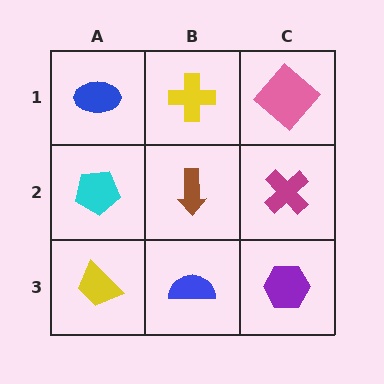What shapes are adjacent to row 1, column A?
A cyan pentagon (row 2, column A), a yellow cross (row 1, column B).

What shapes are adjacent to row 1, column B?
A brown arrow (row 2, column B), a blue ellipse (row 1, column A), a pink diamond (row 1, column C).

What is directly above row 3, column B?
A brown arrow.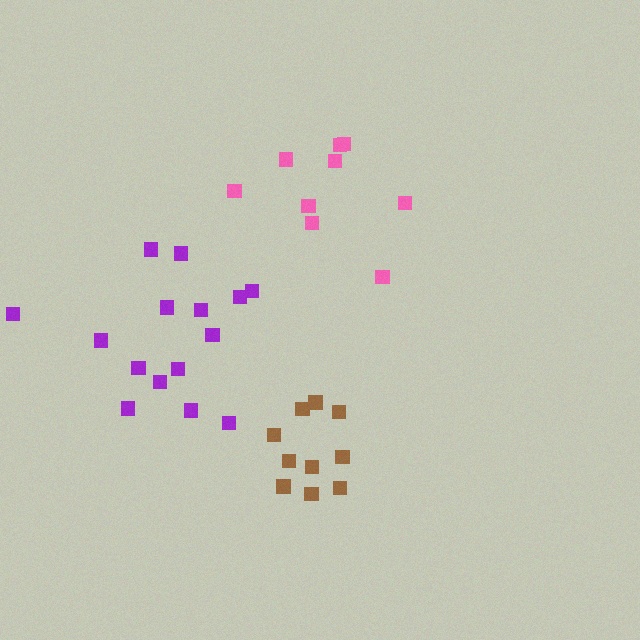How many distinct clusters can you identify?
There are 3 distinct clusters.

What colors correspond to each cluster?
The clusters are colored: pink, brown, purple.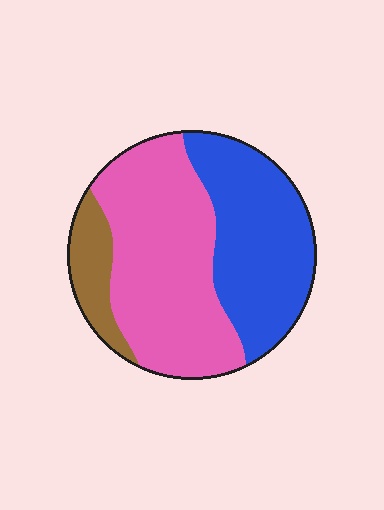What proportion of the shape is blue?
Blue takes up between a quarter and a half of the shape.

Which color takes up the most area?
Pink, at roughly 50%.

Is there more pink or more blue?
Pink.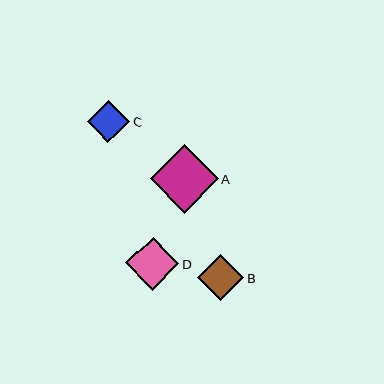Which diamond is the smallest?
Diamond C is the smallest with a size of approximately 42 pixels.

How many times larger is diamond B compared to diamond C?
Diamond B is approximately 1.1 times the size of diamond C.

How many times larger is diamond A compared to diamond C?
Diamond A is approximately 1.6 times the size of diamond C.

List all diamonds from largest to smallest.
From largest to smallest: A, D, B, C.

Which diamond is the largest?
Diamond A is the largest with a size of approximately 68 pixels.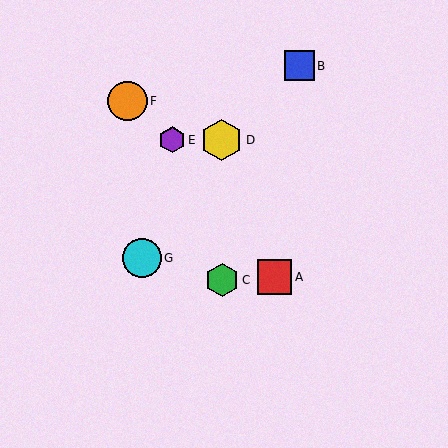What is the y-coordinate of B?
Object B is at y≈66.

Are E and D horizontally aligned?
Yes, both are at y≈140.